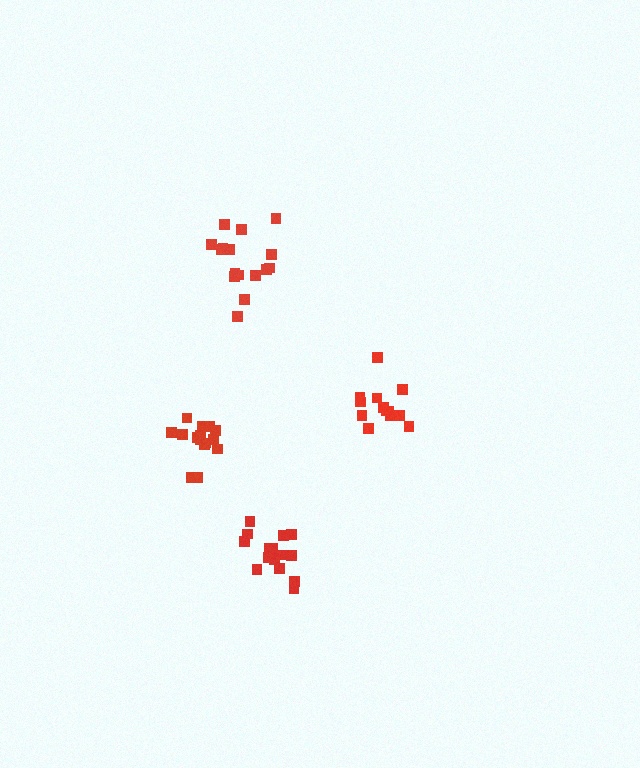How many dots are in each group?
Group 1: 15 dots, Group 2: 14 dots, Group 3: 17 dots, Group 4: 16 dots (62 total).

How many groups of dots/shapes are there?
There are 4 groups.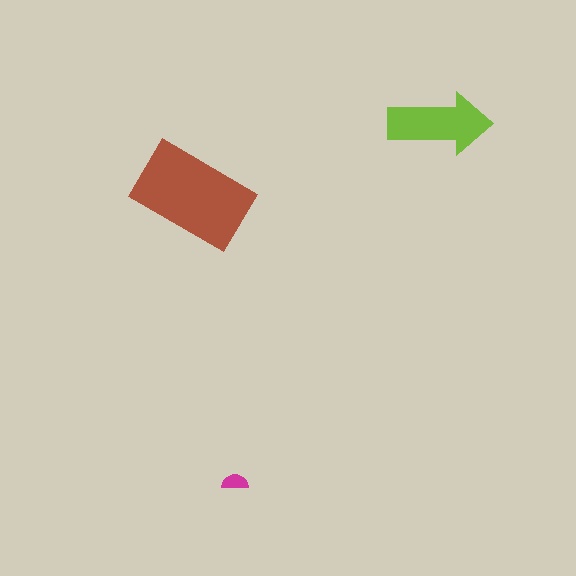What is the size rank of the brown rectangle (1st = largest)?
1st.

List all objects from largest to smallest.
The brown rectangle, the lime arrow, the magenta semicircle.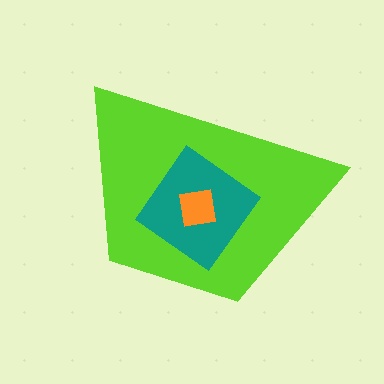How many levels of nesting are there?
3.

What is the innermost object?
The orange square.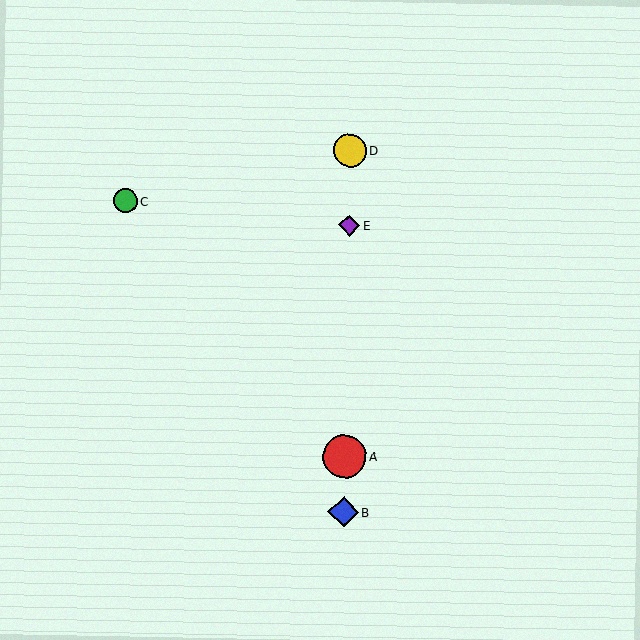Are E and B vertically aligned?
Yes, both are at x≈349.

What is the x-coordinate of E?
Object E is at x≈349.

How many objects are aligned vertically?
4 objects (A, B, D, E) are aligned vertically.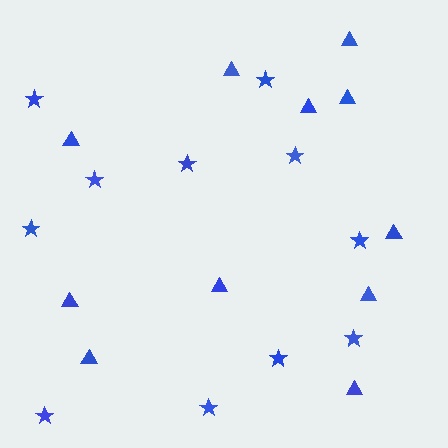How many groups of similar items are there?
There are 2 groups: one group of triangles (11) and one group of stars (11).